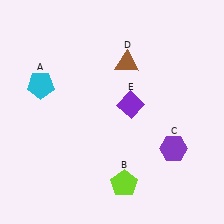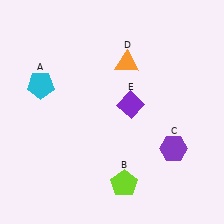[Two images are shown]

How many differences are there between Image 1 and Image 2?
There is 1 difference between the two images.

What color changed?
The triangle (D) changed from brown in Image 1 to orange in Image 2.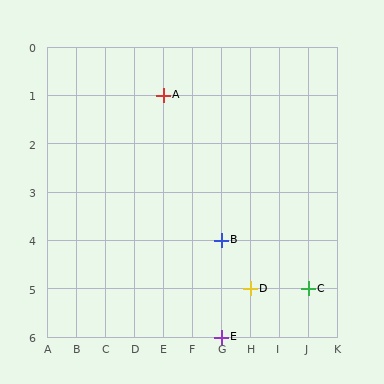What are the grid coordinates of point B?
Point B is at grid coordinates (G, 4).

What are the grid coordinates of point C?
Point C is at grid coordinates (J, 5).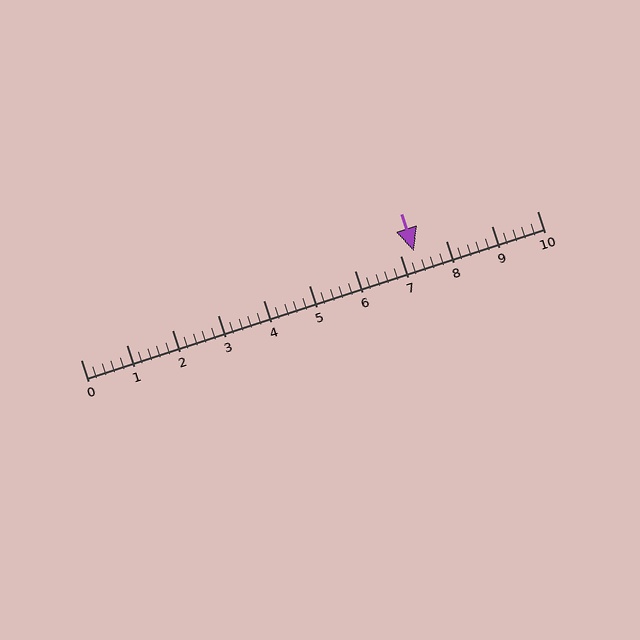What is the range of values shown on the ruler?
The ruler shows values from 0 to 10.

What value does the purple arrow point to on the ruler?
The purple arrow points to approximately 7.3.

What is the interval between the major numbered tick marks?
The major tick marks are spaced 1 units apart.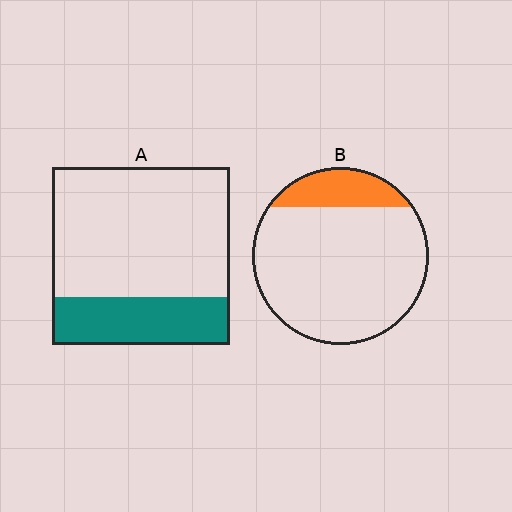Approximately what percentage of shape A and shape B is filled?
A is approximately 25% and B is approximately 15%.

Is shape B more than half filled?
No.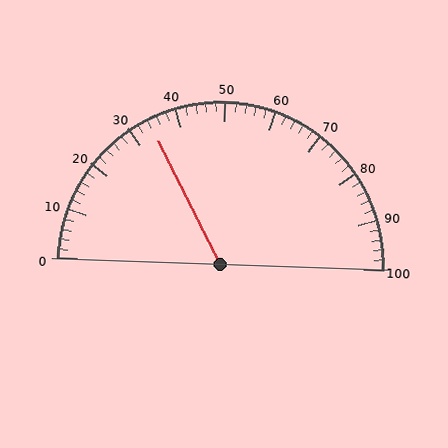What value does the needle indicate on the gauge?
The needle indicates approximately 34.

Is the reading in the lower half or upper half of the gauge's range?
The reading is in the lower half of the range (0 to 100).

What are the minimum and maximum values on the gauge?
The gauge ranges from 0 to 100.